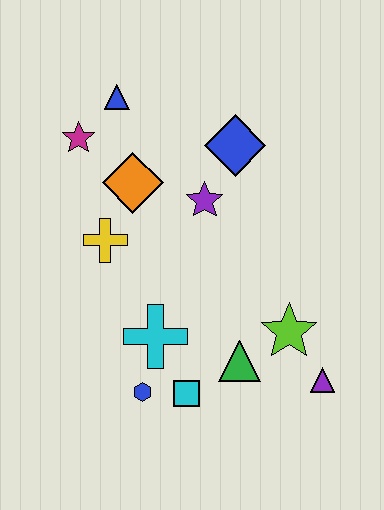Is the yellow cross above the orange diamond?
No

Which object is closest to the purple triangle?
The lime star is closest to the purple triangle.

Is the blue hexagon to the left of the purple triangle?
Yes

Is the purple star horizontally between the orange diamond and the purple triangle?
Yes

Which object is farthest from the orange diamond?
The purple triangle is farthest from the orange diamond.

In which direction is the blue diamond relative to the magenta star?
The blue diamond is to the right of the magenta star.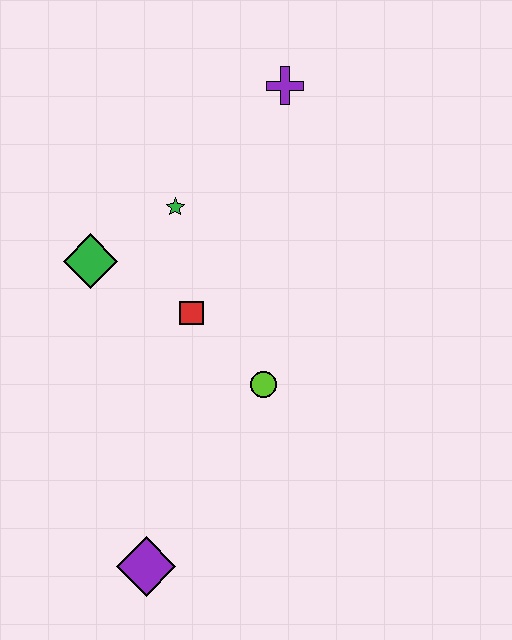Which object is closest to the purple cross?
The green star is closest to the purple cross.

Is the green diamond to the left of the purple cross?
Yes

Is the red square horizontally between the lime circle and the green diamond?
Yes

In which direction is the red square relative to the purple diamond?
The red square is above the purple diamond.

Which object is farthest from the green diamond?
The purple diamond is farthest from the green diamond.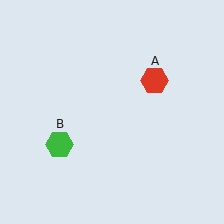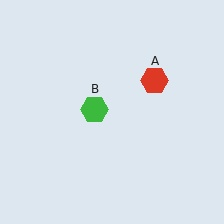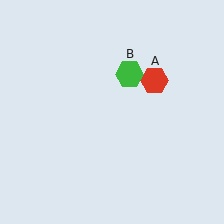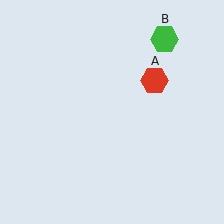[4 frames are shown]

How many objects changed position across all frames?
1 object changed position: green hexagon (object B).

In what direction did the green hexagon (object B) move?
The green hexagon (object B) moved up and to the right.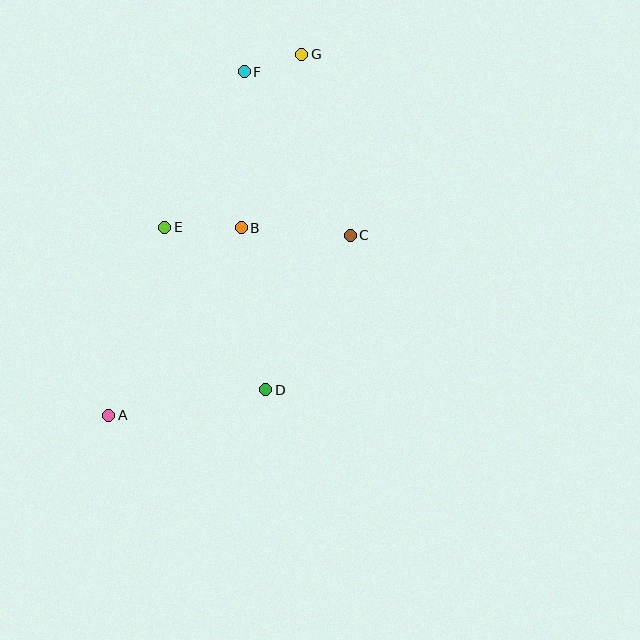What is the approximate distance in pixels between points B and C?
The distance between B and C is approximately 109 pixels.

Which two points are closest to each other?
Points F and G are closest to each other.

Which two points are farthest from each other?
Points A and G are farthest from each other.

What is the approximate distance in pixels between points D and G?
The distance between D and G is approximately 337 pixels.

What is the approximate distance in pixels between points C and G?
The distance between C and G is approximately 187 pixels.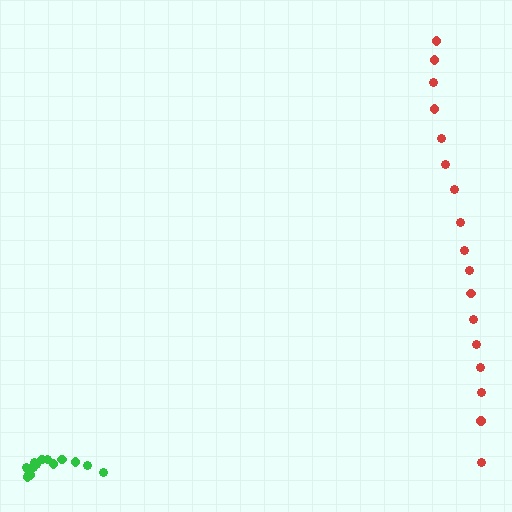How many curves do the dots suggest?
There are 2 distinct paths.